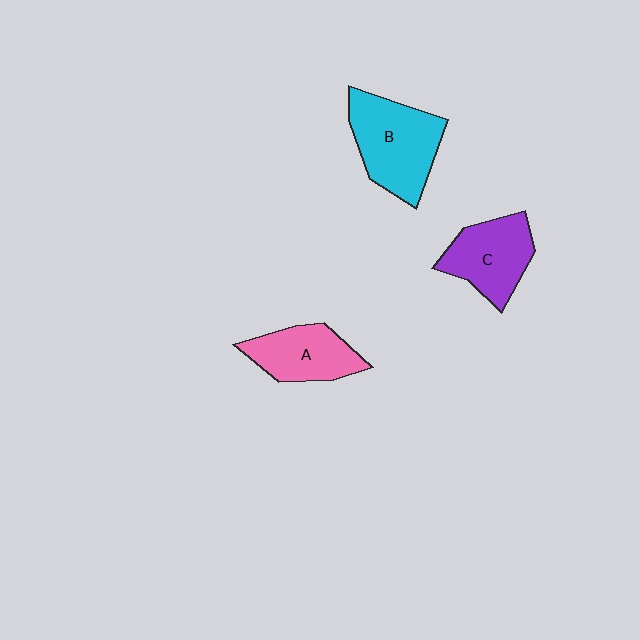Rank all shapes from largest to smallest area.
From largest to smallest: B (cyan), C (purple), A (pink).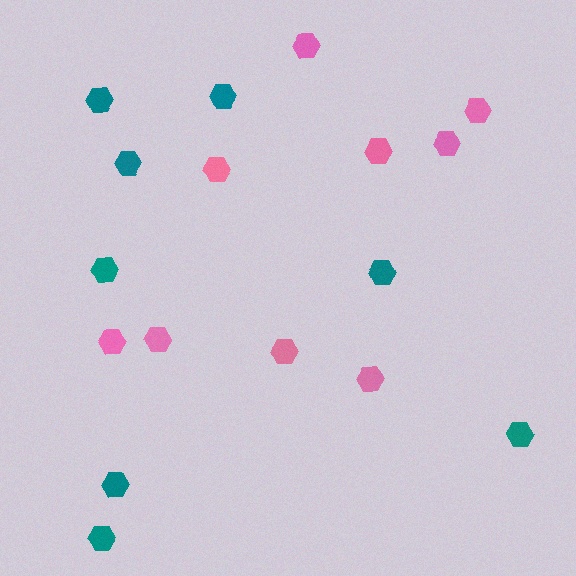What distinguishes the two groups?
There are 2 groups: one group of pink hexagons (9) and one group of teal hexagons (8).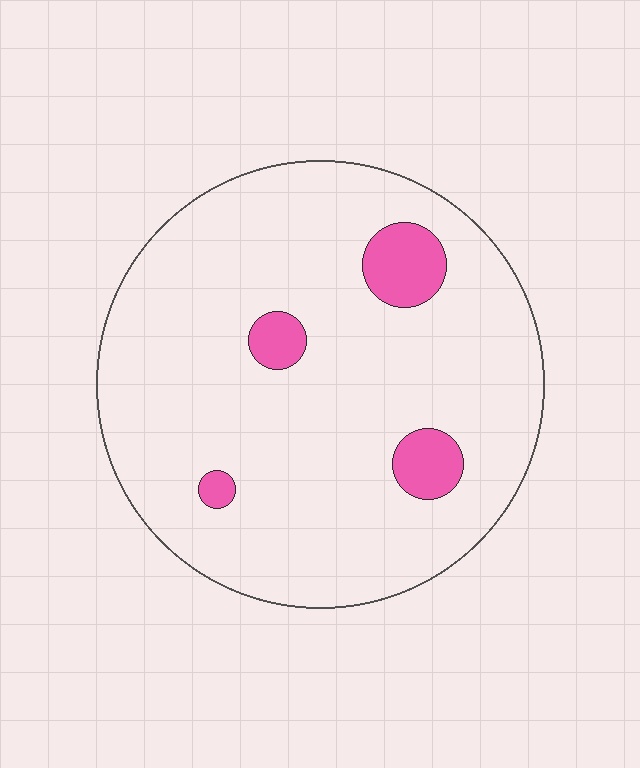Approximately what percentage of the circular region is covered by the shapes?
Approximately 10%.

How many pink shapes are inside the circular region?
4.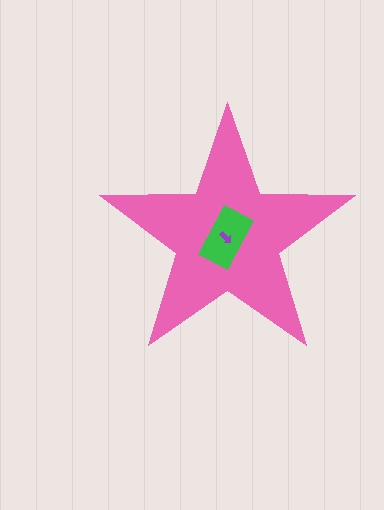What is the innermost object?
The purple arrow.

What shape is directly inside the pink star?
The green rectangle.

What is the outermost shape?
The pink star.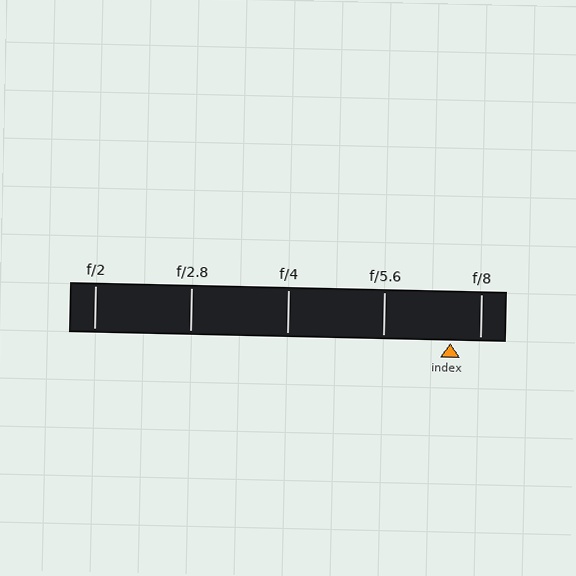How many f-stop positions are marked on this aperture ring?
There are 5 f-stop positions marked.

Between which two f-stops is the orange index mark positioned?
The index mark is between f/5.6 and f/8.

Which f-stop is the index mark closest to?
The index mark is closest to f/8.